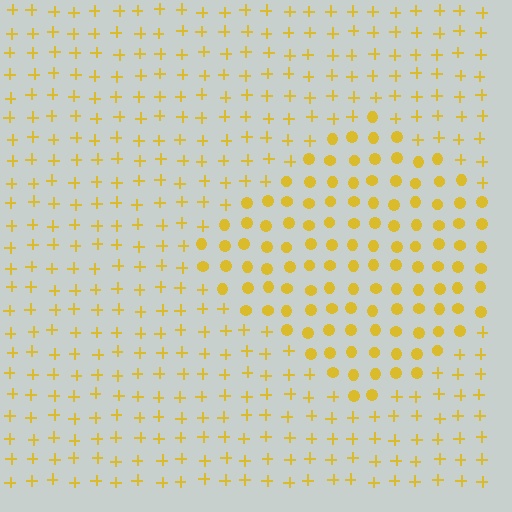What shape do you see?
I see a diamond.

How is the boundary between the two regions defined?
The boundary is defined by a change in element shape: circles inside vs. plus signs outside. All elements share the same color and spacing.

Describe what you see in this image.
The image is filled with small yellow elements arranged in a uniform grid. A diamond-shaped region contains circles, while the surrounding area contains plus signs. The boundary is defined purely by the change in element shape.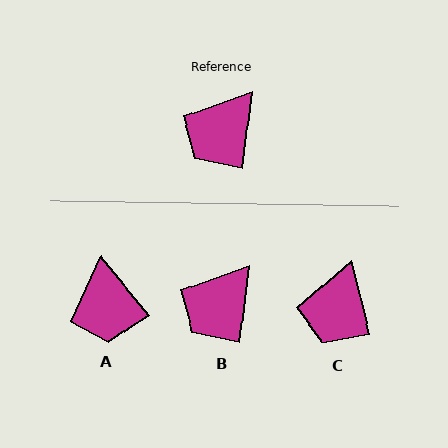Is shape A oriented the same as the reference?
No, it is off by about 46 degrees.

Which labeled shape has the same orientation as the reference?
B.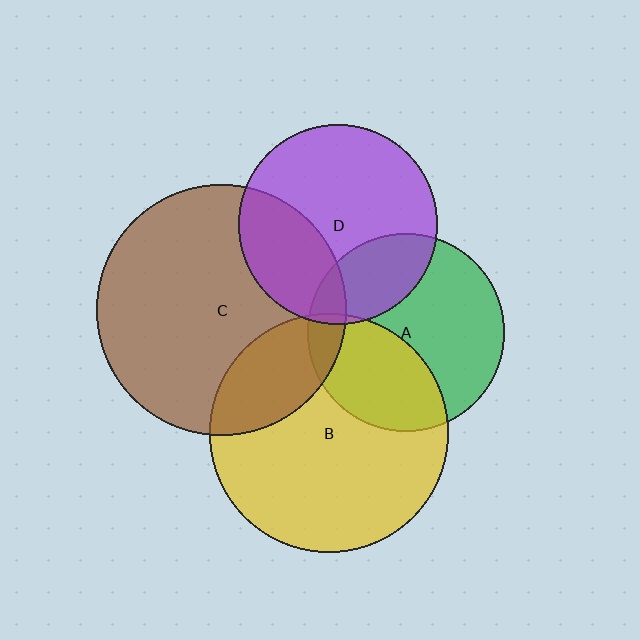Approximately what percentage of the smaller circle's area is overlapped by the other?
Approximately 5%.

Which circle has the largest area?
Circle C (brown).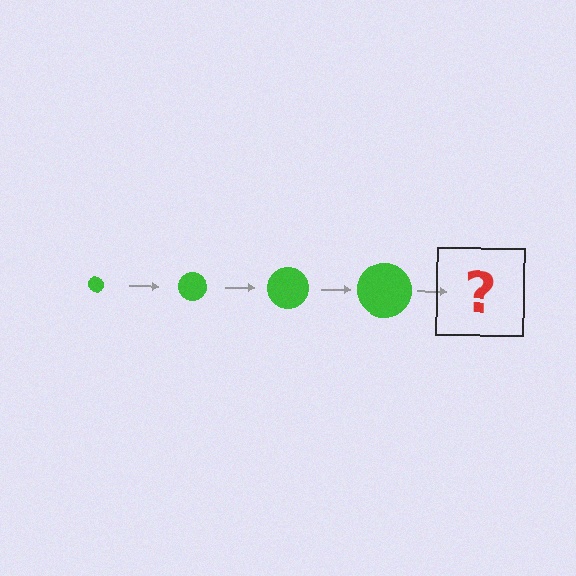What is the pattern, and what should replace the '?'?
The pattern is that the circle gets progressively larger each step. The '?' should be a green circle, larger than the previous one.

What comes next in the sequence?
The next element should be a green circle, larger than the previous one.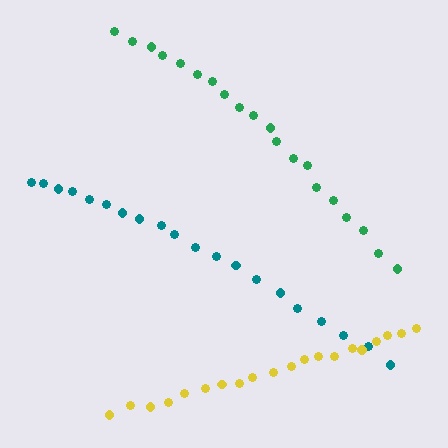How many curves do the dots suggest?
There are 3 distinct paths.